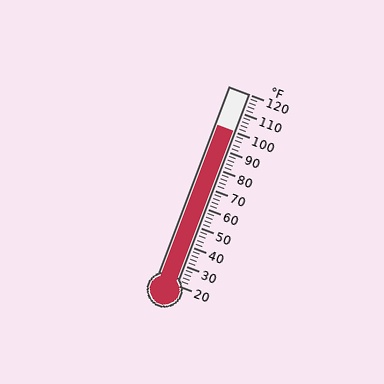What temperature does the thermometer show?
The thermometer shows approximately 100°F.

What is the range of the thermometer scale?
The thermometer scale ranges from 20°F to 120°F.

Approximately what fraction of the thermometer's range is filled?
The thermometer is filled to approximately 80% of its range.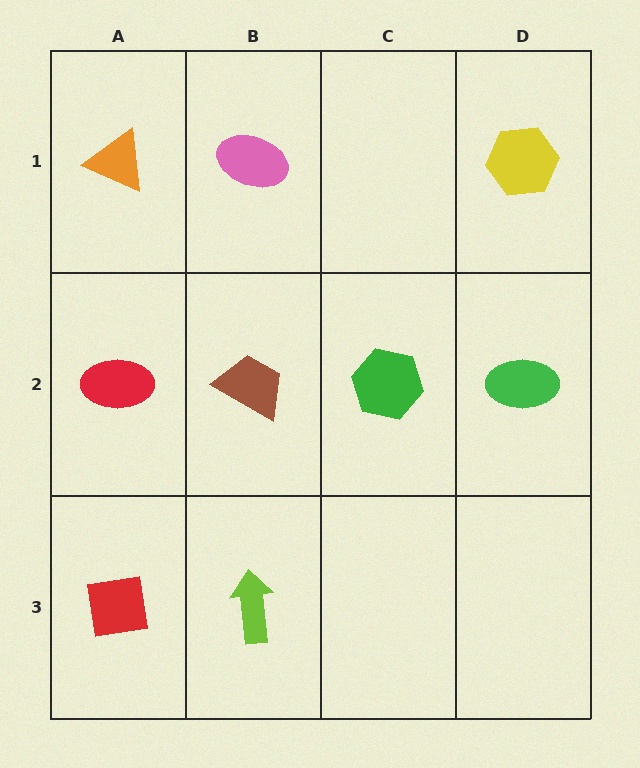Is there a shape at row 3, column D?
No, that cell is empty.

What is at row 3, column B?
A lime arrow.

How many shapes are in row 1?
3 shapes.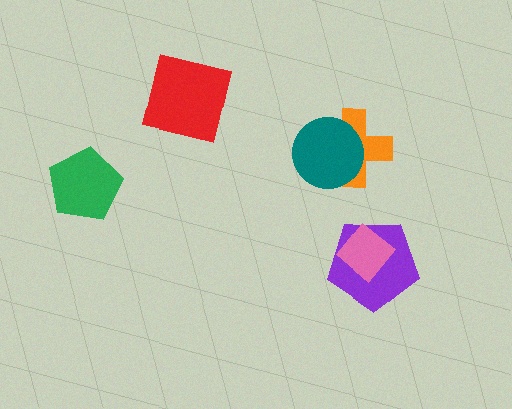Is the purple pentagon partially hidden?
Yes, it is partially covered by another shape.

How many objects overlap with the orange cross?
1 object overlaps with the orange cross.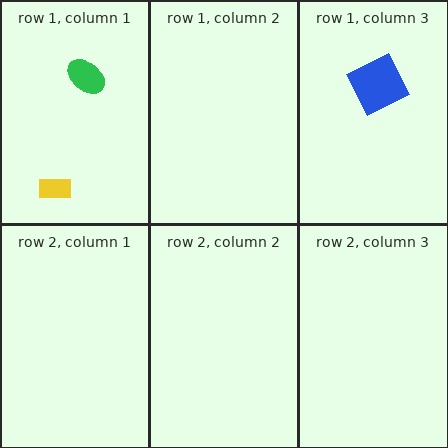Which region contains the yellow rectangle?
The row 1, column 1 region.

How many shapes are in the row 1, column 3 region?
1.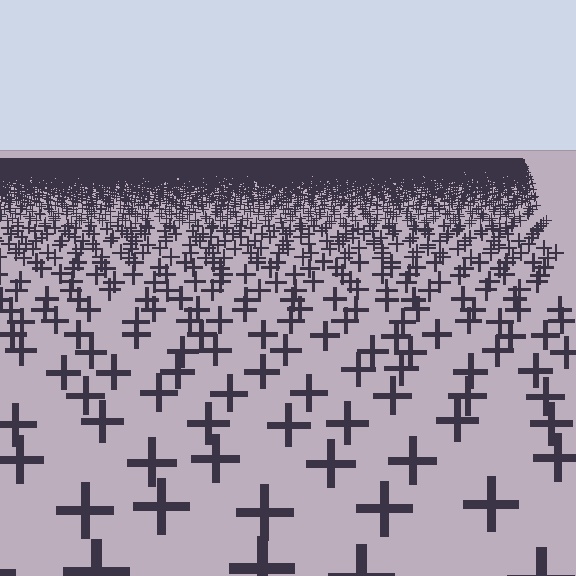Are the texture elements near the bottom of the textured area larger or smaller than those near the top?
Larger. Near the bottom, elements are closer to the viewer and appear at a bigger on-screen size.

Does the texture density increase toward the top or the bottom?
Density increases toward the top.